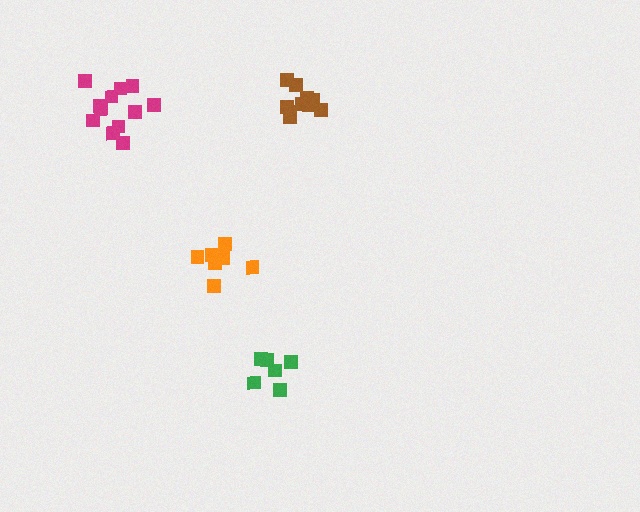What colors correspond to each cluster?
The clusters are colored: green, brown, orange, magenta.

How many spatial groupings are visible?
There are 4 spatial groupings.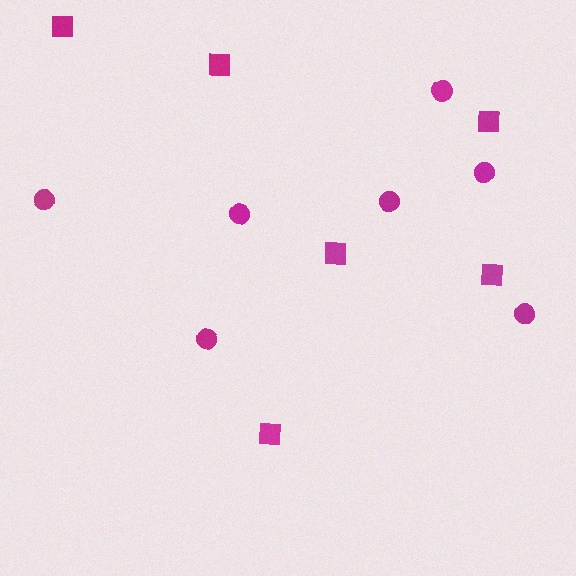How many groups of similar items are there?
There are 2 groups: one group of circles (7) and one group of squares (6).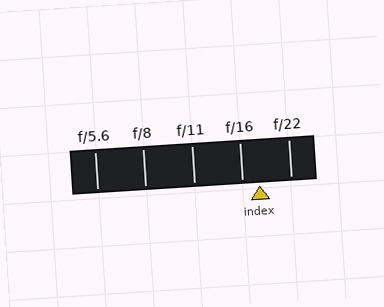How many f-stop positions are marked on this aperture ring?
There are 5 f-stop positions marked.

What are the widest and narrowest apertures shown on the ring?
The widest aperture shown is f/5.6 and the narrowest is f/22.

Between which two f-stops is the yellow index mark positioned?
The index mark is between f/16 and f/22.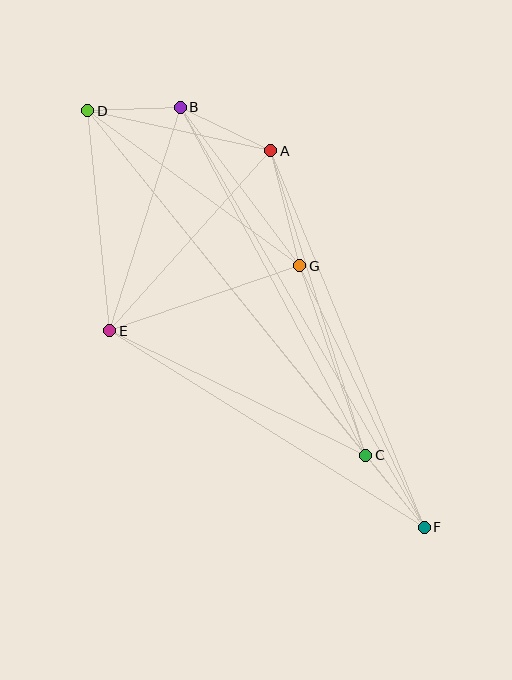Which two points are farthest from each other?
Points D and F are farthest from each other.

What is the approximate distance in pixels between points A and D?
The distance between A and D is approximately 188 pixels.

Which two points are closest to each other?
Points C and F are closest to each other.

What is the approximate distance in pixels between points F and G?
The distance between F and G is approximately 290 pixels.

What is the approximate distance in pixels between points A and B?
The distance between A and B is approximately 100 pixels.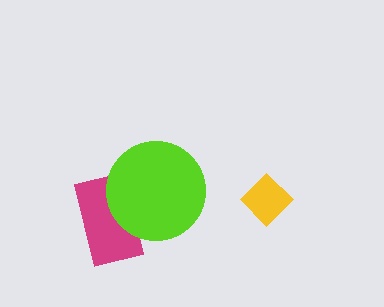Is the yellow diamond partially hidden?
No, no other shape covers it.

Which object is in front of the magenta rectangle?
The lime circle is in front of the magenta rectangle.